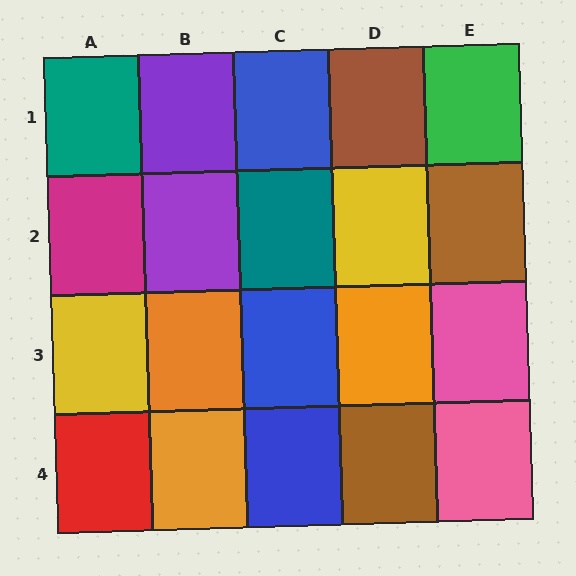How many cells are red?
1 cell is red.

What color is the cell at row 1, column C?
Blue.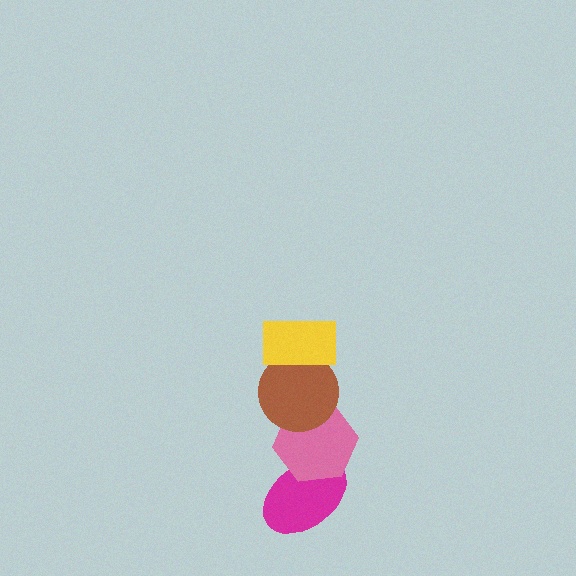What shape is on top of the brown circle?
The yellow rectangle is on top of the brown circle.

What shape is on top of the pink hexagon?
The brown circle is on top of the pink hexagon.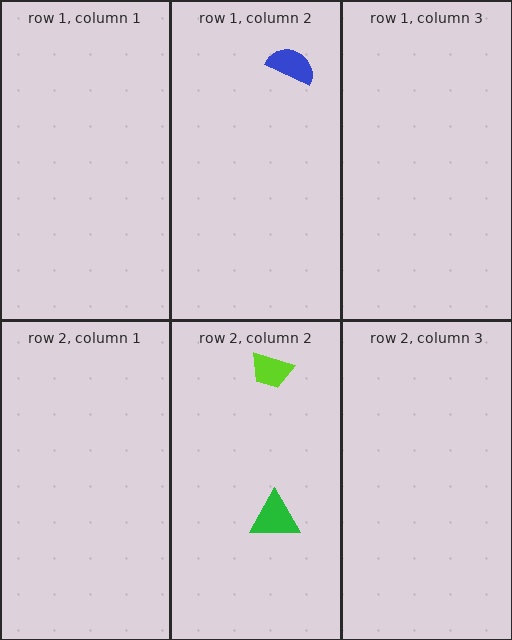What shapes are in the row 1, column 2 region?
The blue semicircle.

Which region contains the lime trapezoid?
The row 2, column 2 region.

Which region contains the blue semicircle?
The row 1, column 2 region.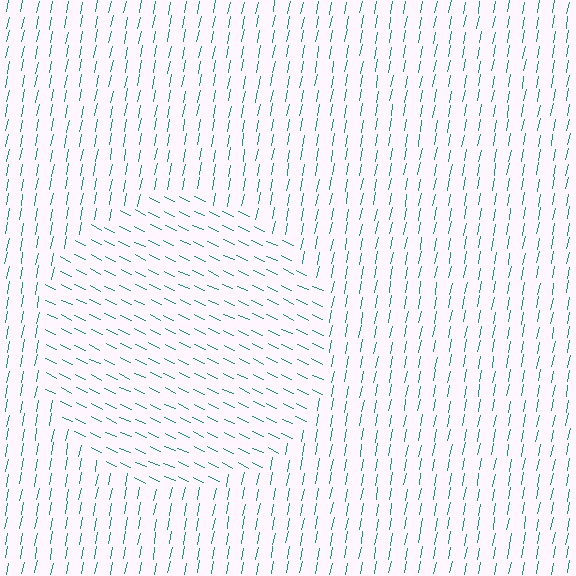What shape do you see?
I see a circle.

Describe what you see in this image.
The image is filled with small teal line segments. A circle region in the image has lines oriented differently from the surrounding lines, creating a visible texture boundary.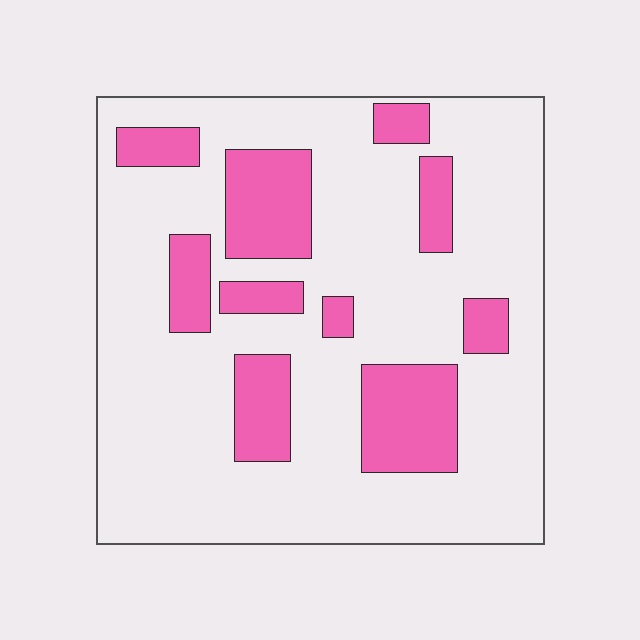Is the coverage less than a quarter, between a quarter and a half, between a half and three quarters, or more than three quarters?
Less than a quarter.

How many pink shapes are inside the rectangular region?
10.